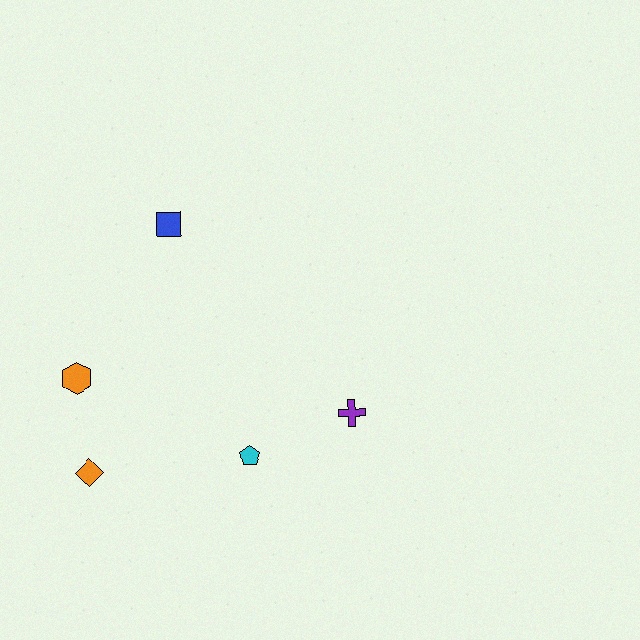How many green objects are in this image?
There are no green objects.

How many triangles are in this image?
There are no triangles.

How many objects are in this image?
There are 5 objects.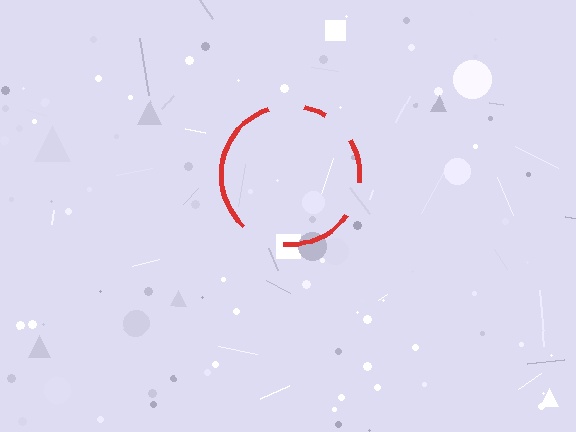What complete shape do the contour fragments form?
The contour fragments form a circle.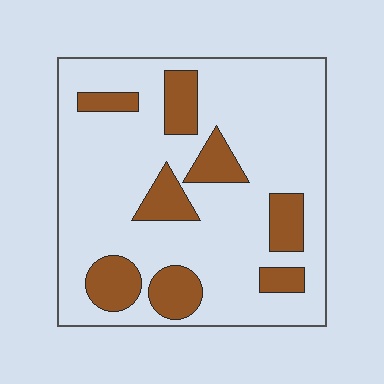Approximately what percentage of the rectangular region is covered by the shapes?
Approximately 20%.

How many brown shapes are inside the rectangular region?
8.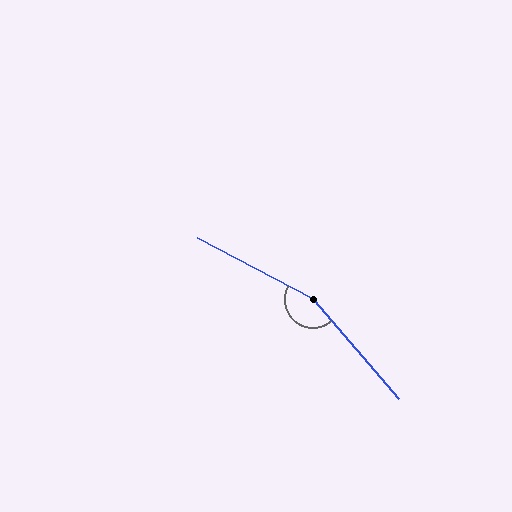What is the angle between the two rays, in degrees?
Approximately 159 degrees.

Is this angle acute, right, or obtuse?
It is obtuse.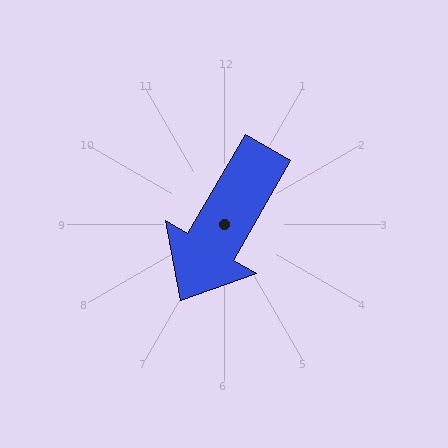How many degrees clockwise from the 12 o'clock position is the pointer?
Approximately 210 degrees.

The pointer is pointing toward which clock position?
Roughly 7 o'clock.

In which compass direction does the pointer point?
Southwest.